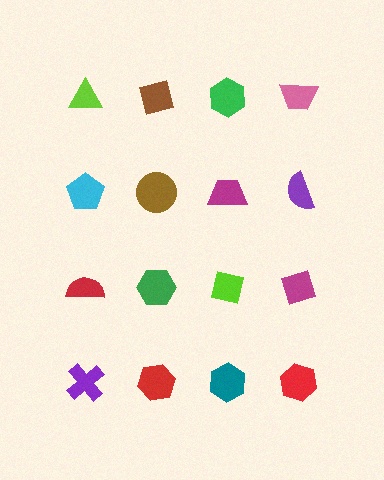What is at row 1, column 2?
A brown square.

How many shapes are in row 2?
4 shapes.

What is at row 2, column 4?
A purple semicircle.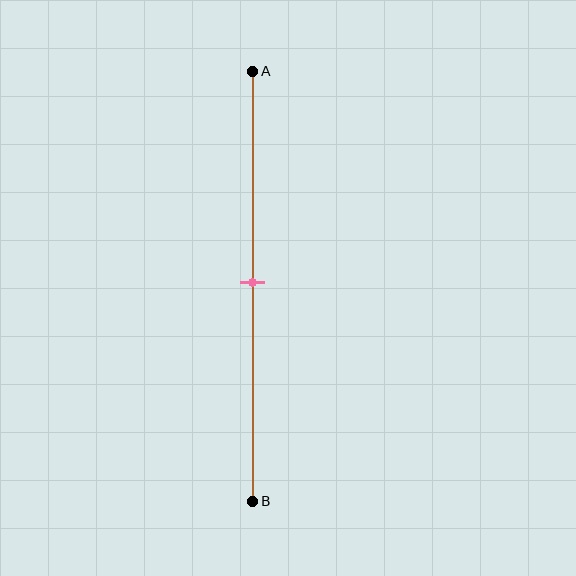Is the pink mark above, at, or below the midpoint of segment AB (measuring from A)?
The pink mark is approximately at the midpoint of segment AB.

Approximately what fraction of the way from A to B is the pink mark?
The pink mark is approximately 50% of the way from A to B.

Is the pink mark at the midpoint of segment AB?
Yes, the mark is approximately at the midpoint.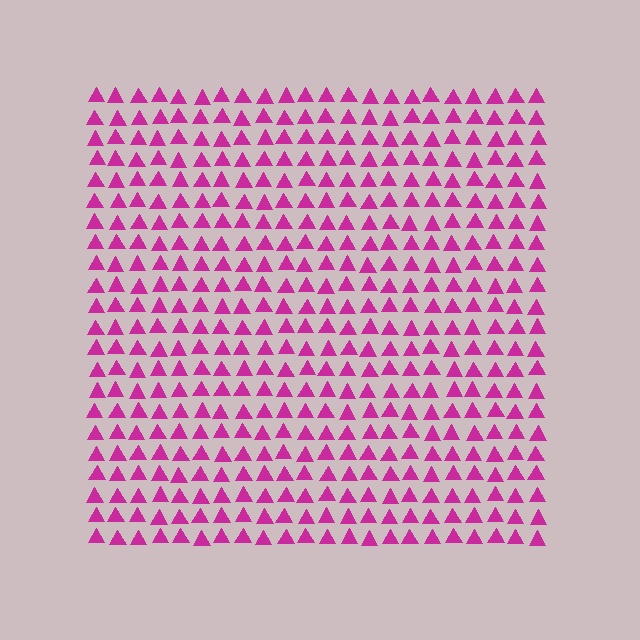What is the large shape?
The large shape is a square.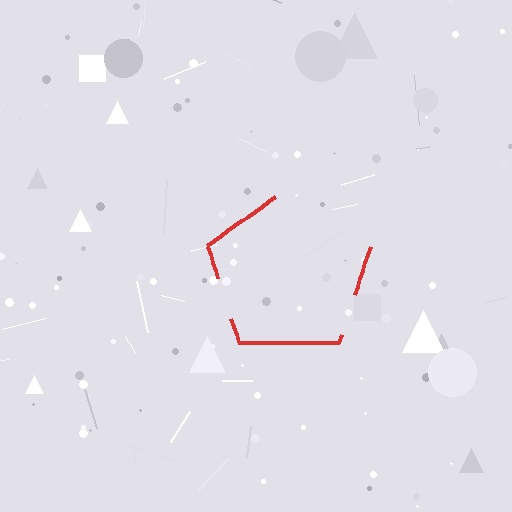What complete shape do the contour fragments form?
The contour fragments form a pentagon.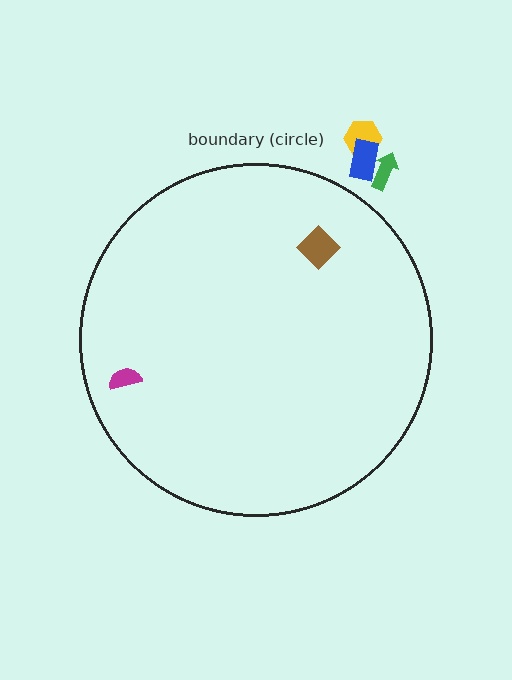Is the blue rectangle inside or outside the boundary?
Outside.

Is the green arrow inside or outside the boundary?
Outside.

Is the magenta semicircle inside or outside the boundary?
Inside.